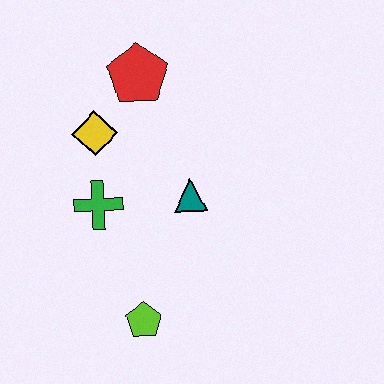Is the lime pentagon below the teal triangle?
Yes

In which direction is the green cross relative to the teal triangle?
The green cross is to the left of the teal triangle.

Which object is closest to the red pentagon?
The yellow diamond is closest to the red pentagon.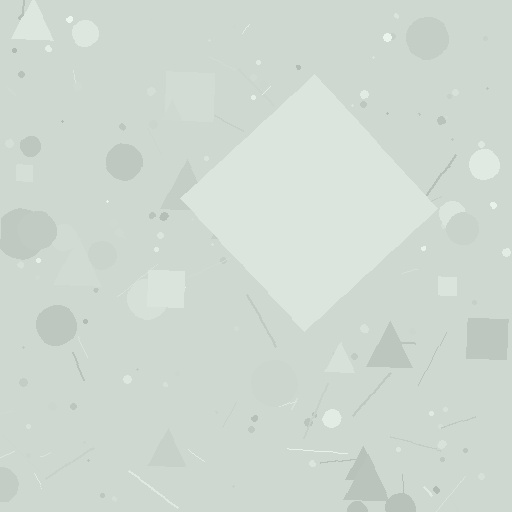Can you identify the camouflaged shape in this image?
The camouflaged shape is a diamond.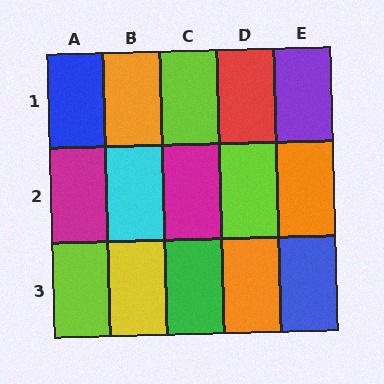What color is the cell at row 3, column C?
Green.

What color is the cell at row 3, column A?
Lime.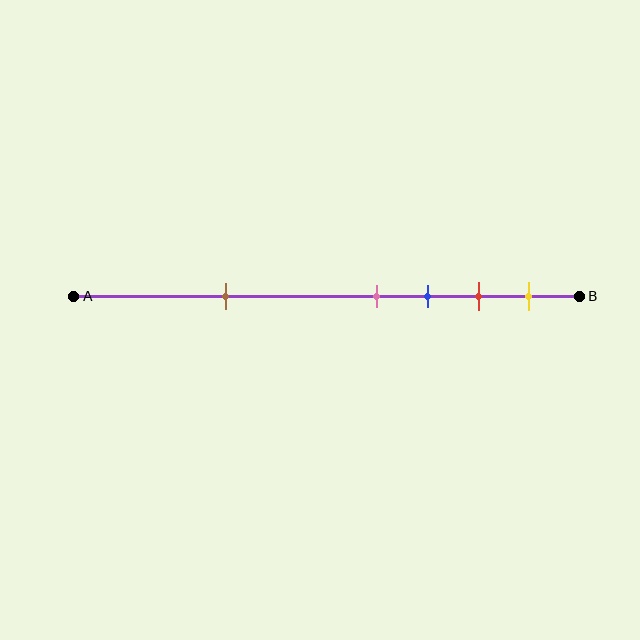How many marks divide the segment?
There are 5 marks dividing the segment.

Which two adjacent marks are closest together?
The pink and blue marks are the closest adjacent pair.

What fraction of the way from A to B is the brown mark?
The brown mark is approximately 30% (0.3) of the way from A to B.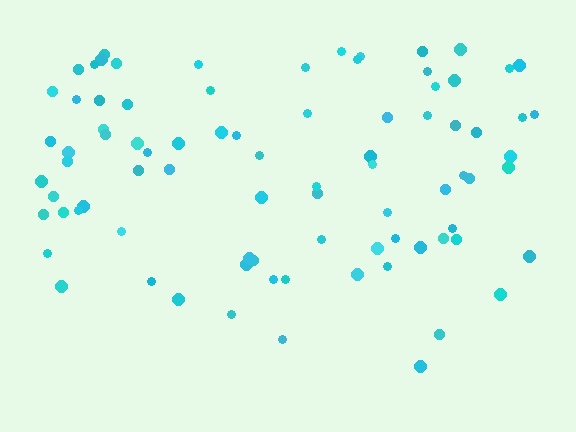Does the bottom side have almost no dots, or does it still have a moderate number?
Still a moderate number, just noticeably fewer than the top.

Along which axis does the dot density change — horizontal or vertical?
Vertical.